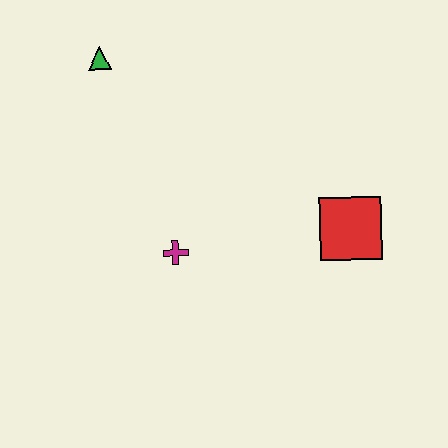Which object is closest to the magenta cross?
The red square is closest to the magenta cross.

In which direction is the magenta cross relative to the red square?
The magenta cross is to the left of the red square.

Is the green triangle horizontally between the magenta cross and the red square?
No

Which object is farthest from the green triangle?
The red square is farthest from the green triangle.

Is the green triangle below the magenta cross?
No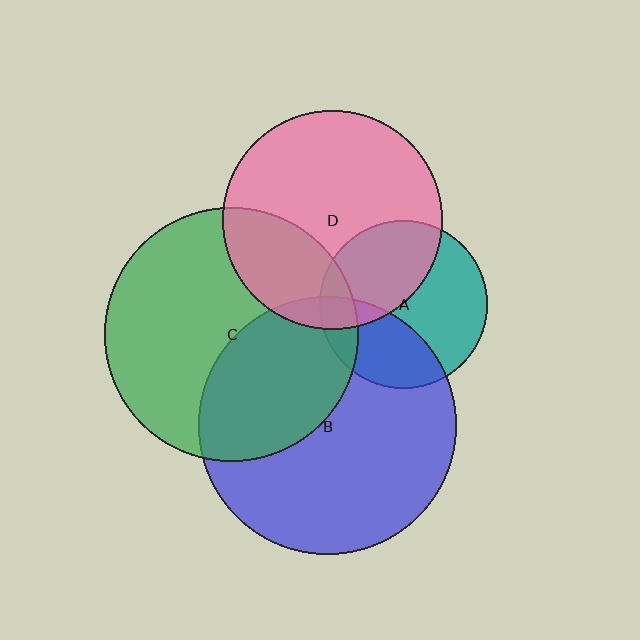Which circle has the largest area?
Circle B (blue).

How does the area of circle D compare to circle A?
Approximately 1.7 times.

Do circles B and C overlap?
Yes.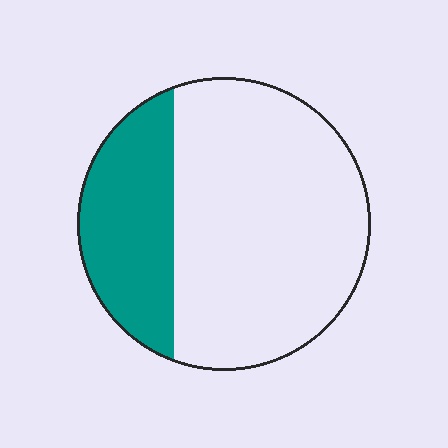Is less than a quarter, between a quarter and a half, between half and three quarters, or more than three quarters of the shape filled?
Between a quarter and a half.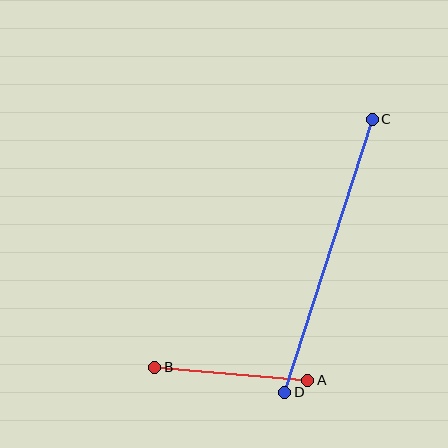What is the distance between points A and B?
The distance is approximately 153 pixels.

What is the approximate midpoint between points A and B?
The midpoint is at approximately (231, 374) pixels.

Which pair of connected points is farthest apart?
Points C and D are farthest apart.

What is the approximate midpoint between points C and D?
The midpoint is at approximately (328, 256) pixels.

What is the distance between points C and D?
The distance is approximately 287 pixels.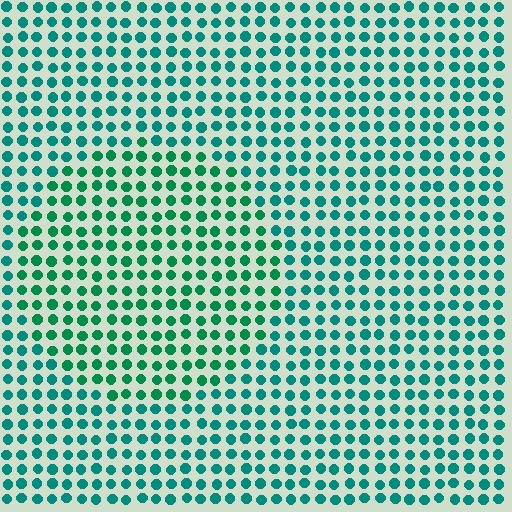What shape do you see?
I see a circle.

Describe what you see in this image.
The image is filled with small teal elements in a uniform arrangement. A circle-shaped region is visible where the elements are tinted to a slightly different hue, forming a subtle color boundary.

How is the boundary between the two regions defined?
The boundary is defined purely by a slight shift in hue (about 22 degrees). Spacing, size, and orientation are identical on both sides.